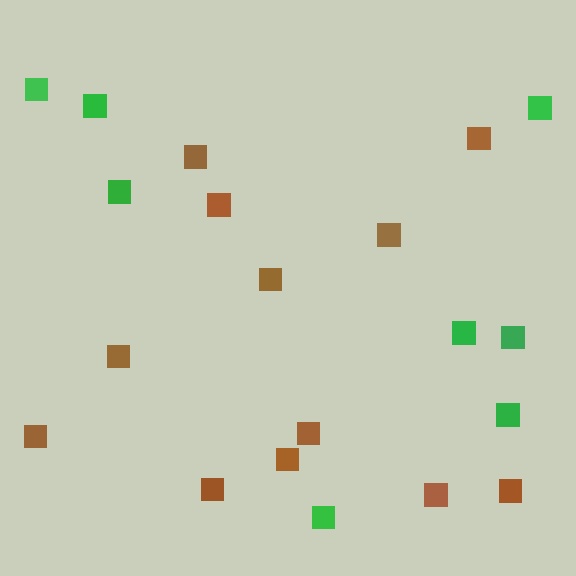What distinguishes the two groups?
There are 2 groups: one group of green squares (8) and one group of brown squares (12).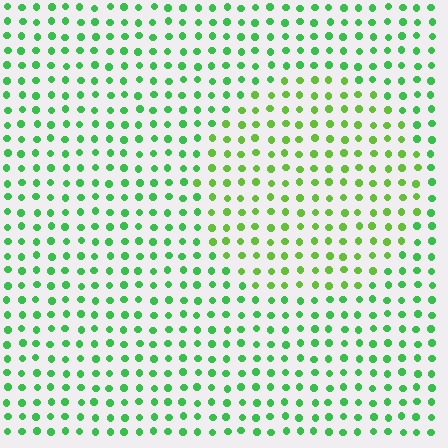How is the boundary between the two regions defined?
The boundary is defined purely by a slight shift in hue (about 29 degrees). Spacing, size, and orientation are identical on both sides.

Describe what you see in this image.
The image is filled with small green elements in a uniform arrangement. A circle-shaped region is visible where the elements are tinted to a slightly different hue, forming a subtle color boundary.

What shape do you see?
I see a circle.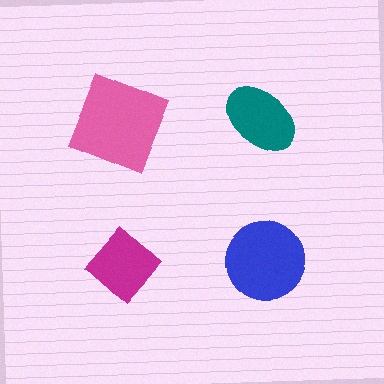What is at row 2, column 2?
A blue circle.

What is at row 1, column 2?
A teal ellipse.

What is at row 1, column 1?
A pink square.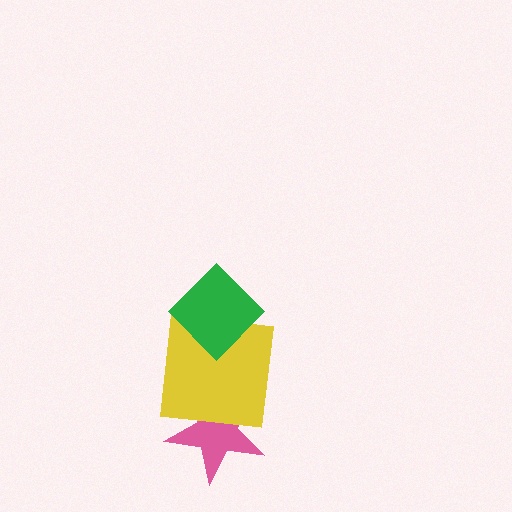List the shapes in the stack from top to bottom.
From top to bottom: the green diamond, the yellow square, the pink star.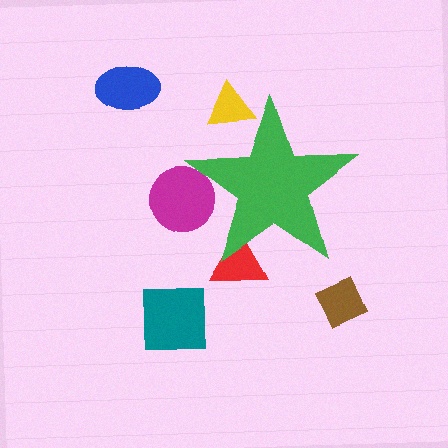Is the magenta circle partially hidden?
Yes, the magenta circle is partially hidden behind the green star.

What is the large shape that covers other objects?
A green star.